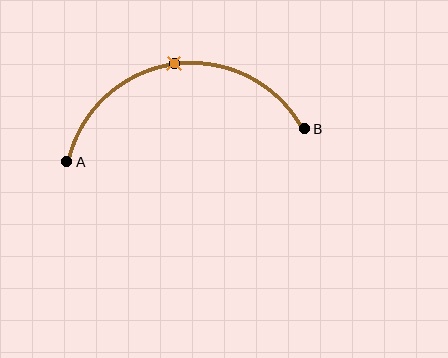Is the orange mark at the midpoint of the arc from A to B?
Yes. The orange mark lies on the arc at equal arc-length from both A and B — it is the arc midpoint.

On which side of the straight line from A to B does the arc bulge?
The arc bulges above the straight line connecting A and B.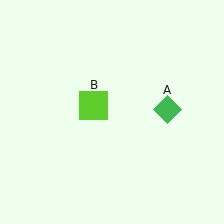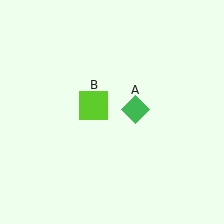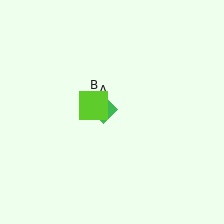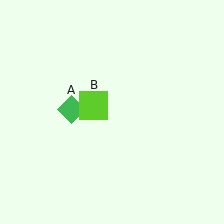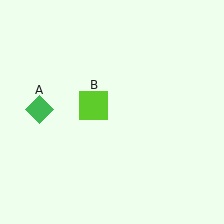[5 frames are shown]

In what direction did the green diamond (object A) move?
The green diamond (object A) moved left.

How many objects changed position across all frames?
1 object changed position: green diamond (object A).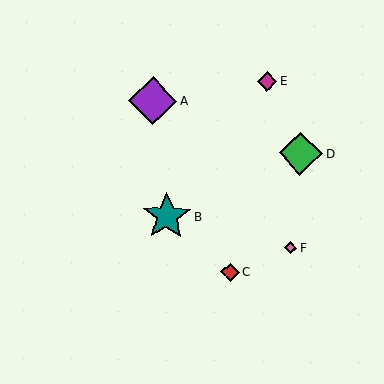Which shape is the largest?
The teal star (labeled B) is the largest.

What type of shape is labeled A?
Shape A is a purple diamond.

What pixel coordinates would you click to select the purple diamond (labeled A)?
Click at (153, 101) to select the purple diamond A.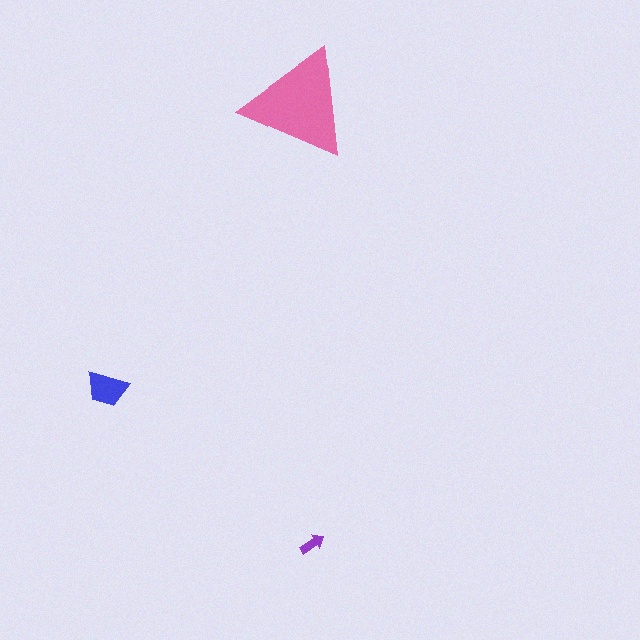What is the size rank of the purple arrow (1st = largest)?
3rd.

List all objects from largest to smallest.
The pink triangle, the blue trapezoid, the purple arrow.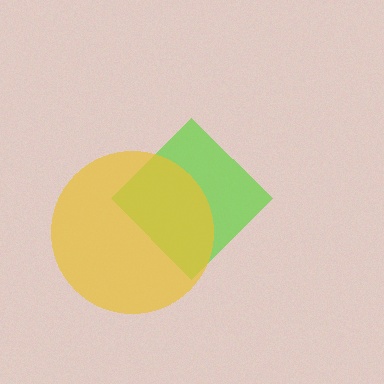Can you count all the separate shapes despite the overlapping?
Yes, there are 2 separate shapes.